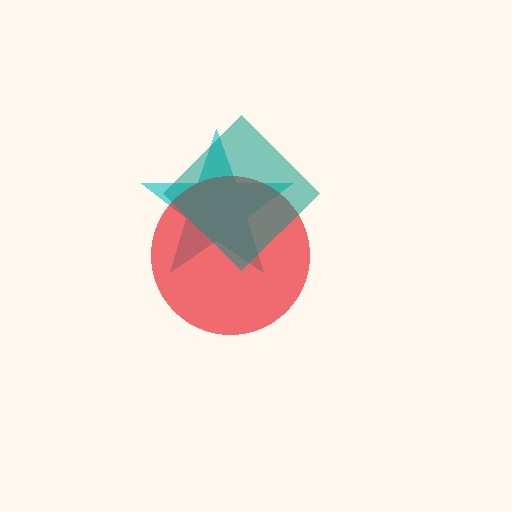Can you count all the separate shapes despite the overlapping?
Yes, there are 3 separate shapes.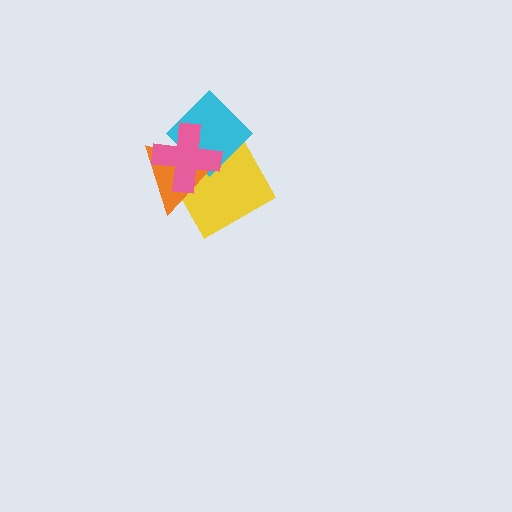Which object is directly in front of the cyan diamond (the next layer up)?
The orange triangle is directly in front of the cyan diamond.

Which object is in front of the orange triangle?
The pink cross is in front of the orange triangle.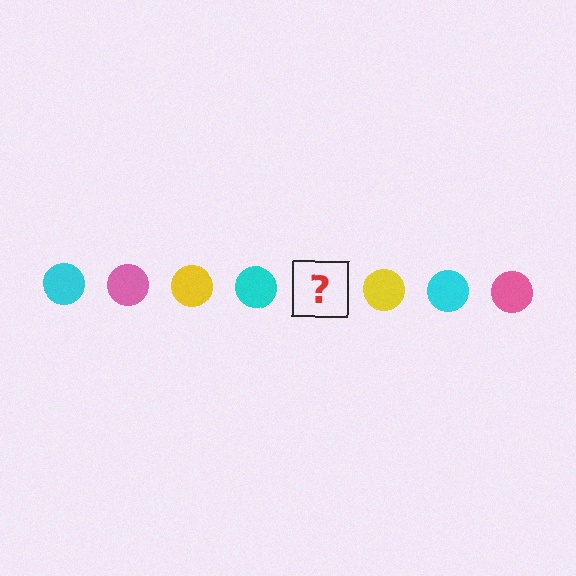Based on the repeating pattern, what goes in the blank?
The blank should be a pink circle.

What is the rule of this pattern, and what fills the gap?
The rule is that the pattern cycles through cyan, pink, yellow circles. The gap should be filled with a pink circle.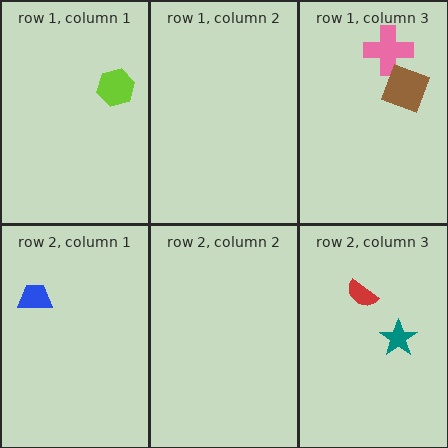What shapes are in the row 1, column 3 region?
The pink cross, the brown square.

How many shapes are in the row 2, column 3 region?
2.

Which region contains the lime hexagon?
The row 1, column 1 region.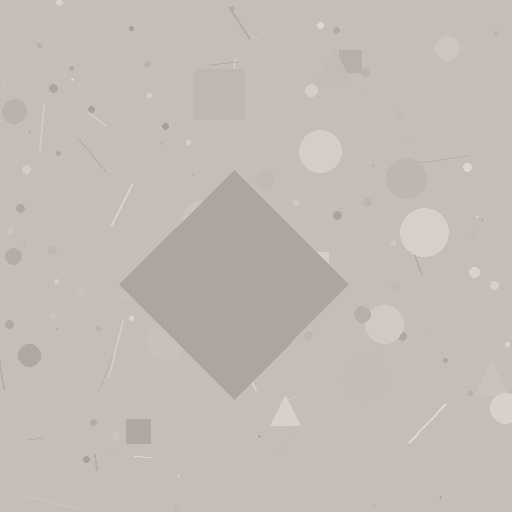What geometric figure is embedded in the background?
A diamond is embedded in the background.